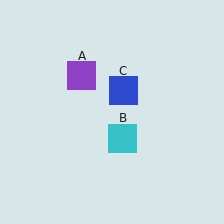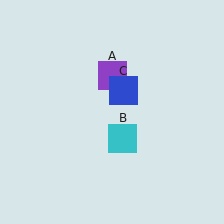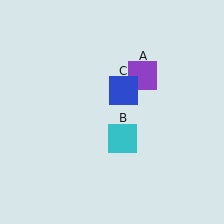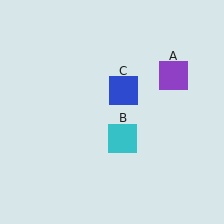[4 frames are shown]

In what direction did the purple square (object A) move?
The purple square (object A) moved right.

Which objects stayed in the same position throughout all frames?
Cyan square (object B) and blue square (object C) remained stationary.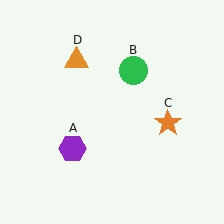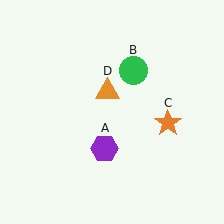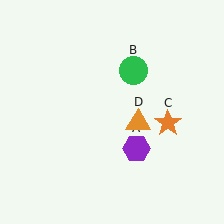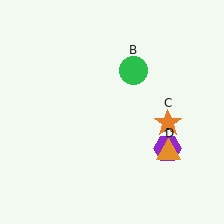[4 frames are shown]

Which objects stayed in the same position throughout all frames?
Green circle (object B) and orange star (object C) remained stationary.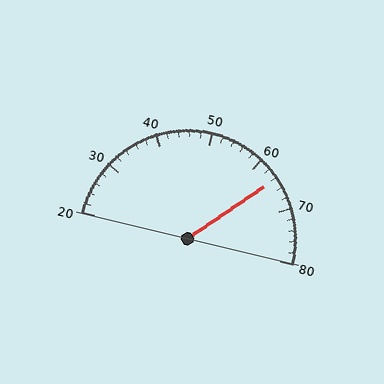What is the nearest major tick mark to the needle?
The nearest major tick mark is 60.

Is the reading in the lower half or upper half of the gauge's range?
The reading is in the upper half of the range (20 to 80).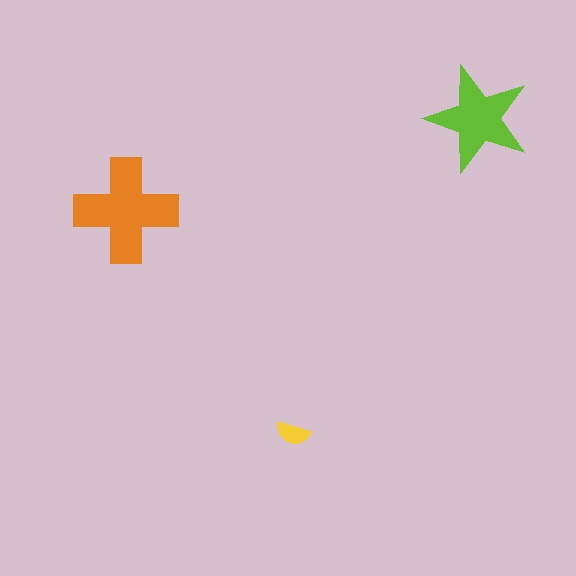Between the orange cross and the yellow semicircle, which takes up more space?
The orange cross.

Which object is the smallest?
The yellow semicircle.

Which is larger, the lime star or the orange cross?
The orange cross.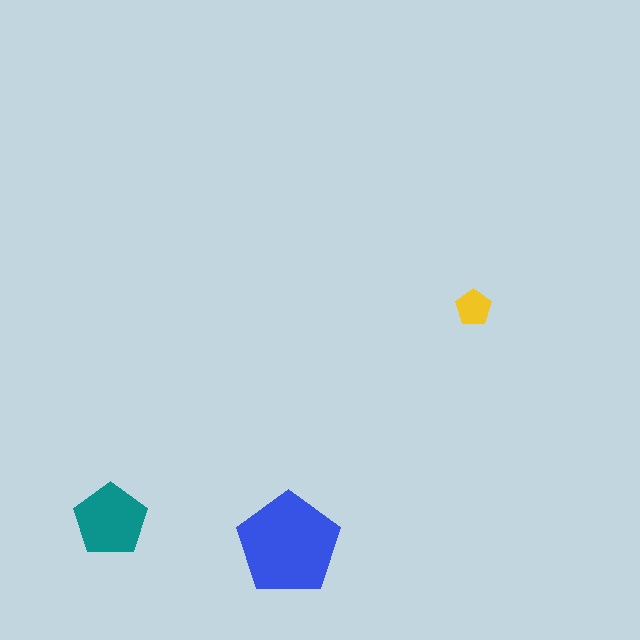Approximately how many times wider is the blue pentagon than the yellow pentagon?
About 3 times wider.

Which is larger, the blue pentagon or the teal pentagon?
The blue one.